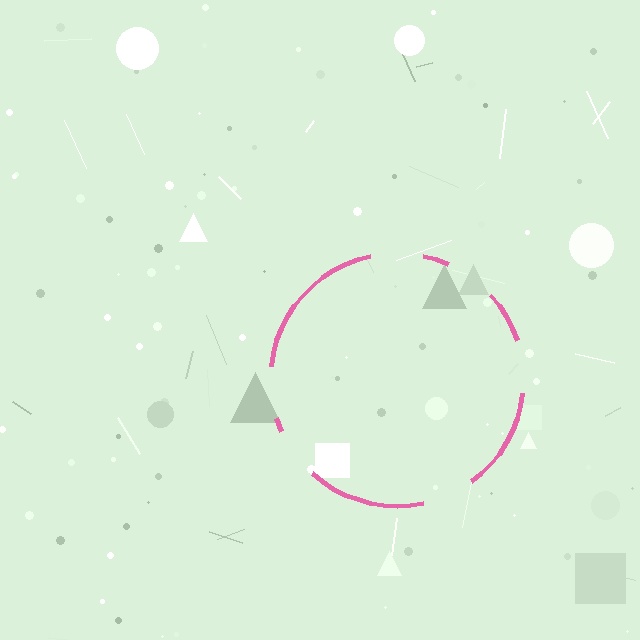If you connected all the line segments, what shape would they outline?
They would outline a circle.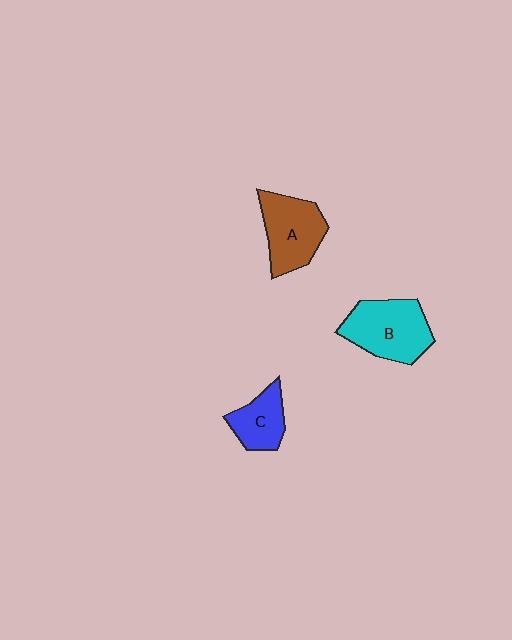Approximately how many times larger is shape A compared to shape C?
Approximately 1.5 times.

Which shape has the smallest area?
Shape C (blue).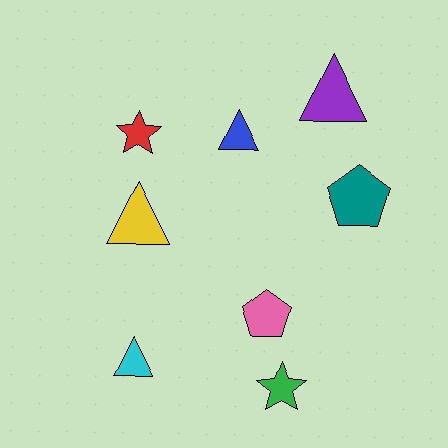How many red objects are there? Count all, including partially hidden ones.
There is 1 red object.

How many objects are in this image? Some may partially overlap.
There are 8 objects.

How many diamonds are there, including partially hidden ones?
There are no diamonds.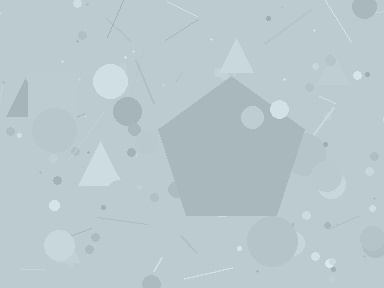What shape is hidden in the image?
A pentagon is hidden in the image.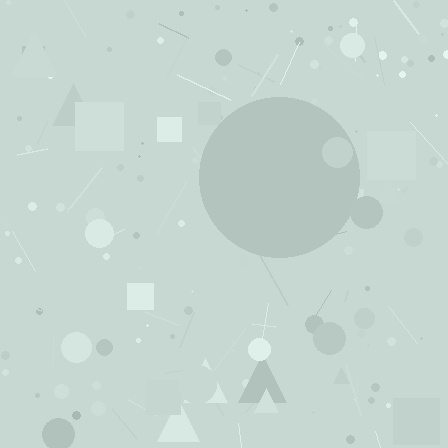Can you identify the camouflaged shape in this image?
The camouflaged shape is a circle.